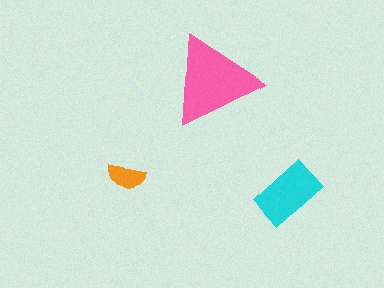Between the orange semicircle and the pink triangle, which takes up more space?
The pink triangle.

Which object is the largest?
The pink triangle.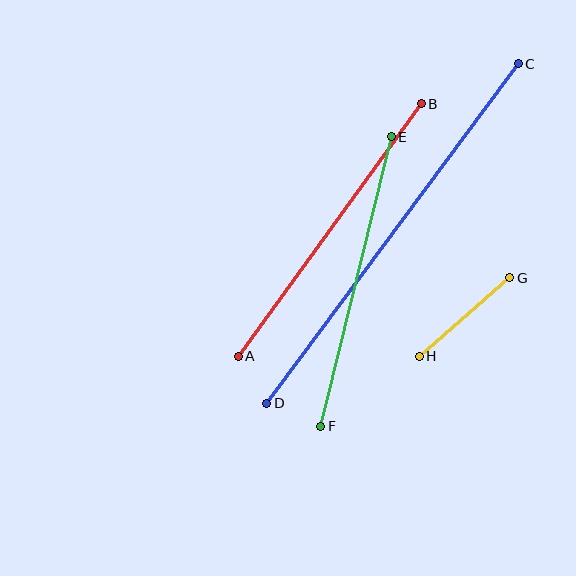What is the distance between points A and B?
The distance is approximately 312 pixels.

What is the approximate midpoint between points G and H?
The midpoint is at approximately (464, 317) pixels.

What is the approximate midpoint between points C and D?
The midpoint is at approximately (393, 234) pixels.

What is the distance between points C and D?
The distance is approximately 423 pixels.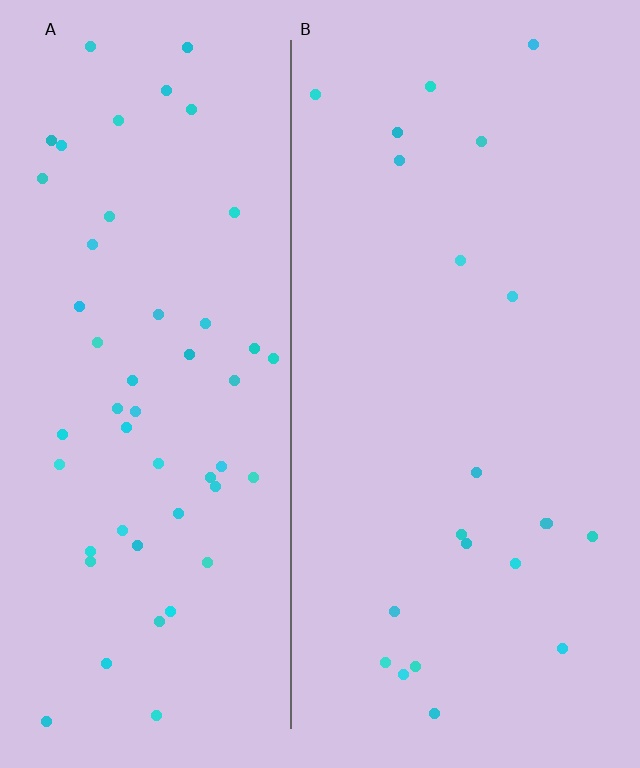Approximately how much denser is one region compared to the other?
Approximately 2.4× — region A over region B.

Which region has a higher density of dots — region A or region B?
A (the left).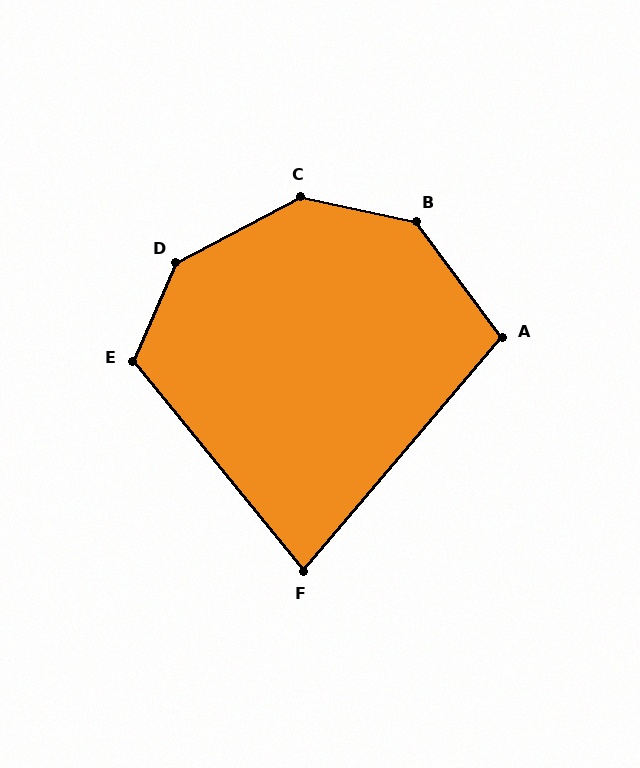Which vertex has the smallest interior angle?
F, at approximately 79 degrees.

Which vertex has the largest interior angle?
D, at approximately 141 degrees.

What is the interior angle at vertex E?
Approximately 118 degrees (obtuse).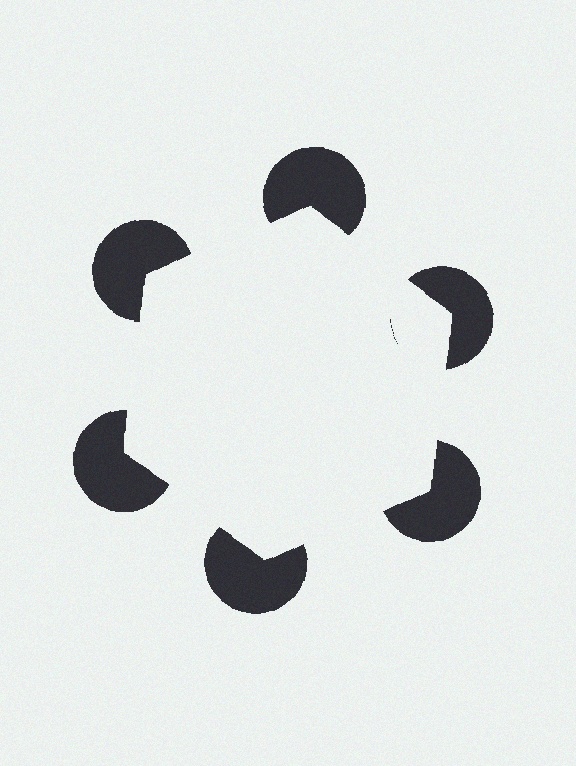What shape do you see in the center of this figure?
An illusory hexagon — its edges are inferred from the aligned wedge cuts in the pac-man discs, not physically drawn.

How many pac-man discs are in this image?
There are 6 — one at each vertex of the illusory hexagon.